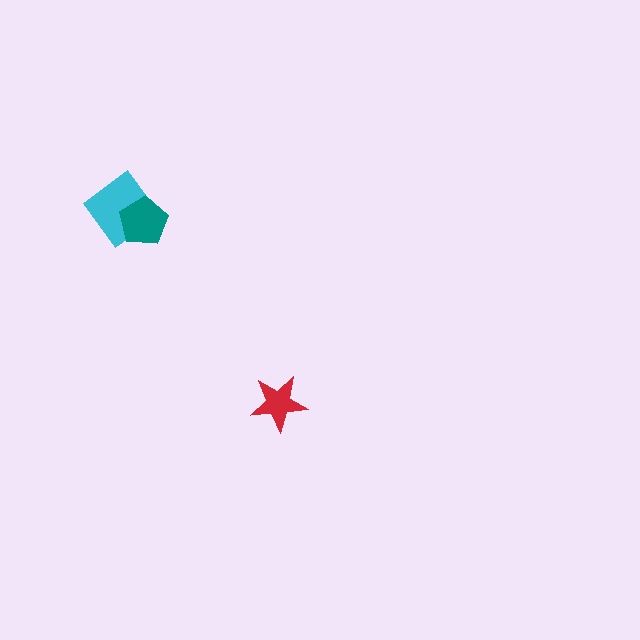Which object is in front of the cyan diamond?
The teal pentagon is in front of the cyan diamond.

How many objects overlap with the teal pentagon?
1 object overlaps with the teal pentagon.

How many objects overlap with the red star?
0 objects overlap with the red star.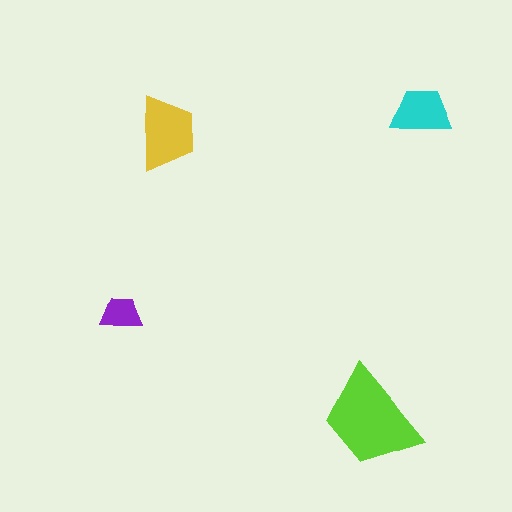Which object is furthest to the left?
The purple trapezoid is leftmost.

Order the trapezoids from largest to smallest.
the lime one, the yellow one, the cyan one, the purple one.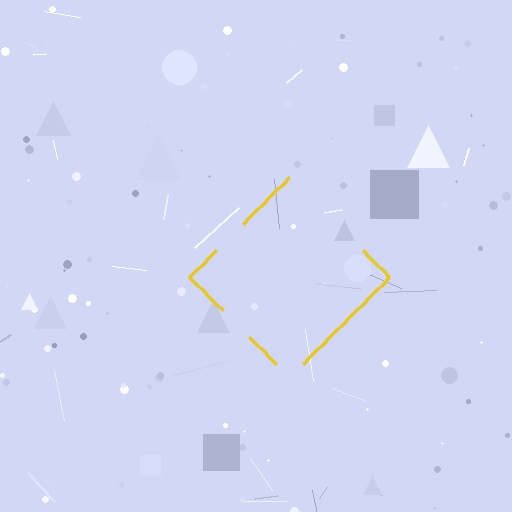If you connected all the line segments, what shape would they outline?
They would outline a diamond.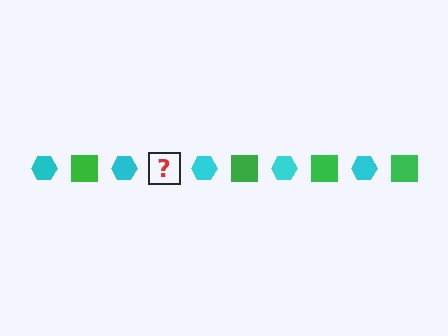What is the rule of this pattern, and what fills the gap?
The rule is that the pattern alternates between cyan hexagon and green square. The gap should be filled with a green square.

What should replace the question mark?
The question mark should be replaced with a green square.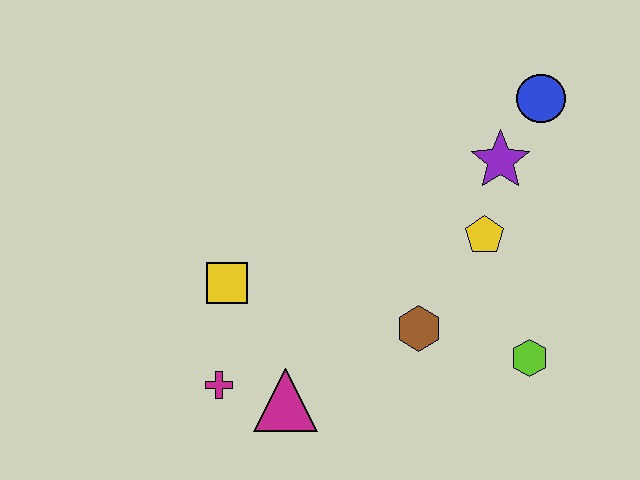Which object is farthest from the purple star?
The magenta cross is farthest from the purple star.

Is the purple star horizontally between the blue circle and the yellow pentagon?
Yes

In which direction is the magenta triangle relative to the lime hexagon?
The magenta triangle is to the left of the lime hexagon.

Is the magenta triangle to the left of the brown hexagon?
Yes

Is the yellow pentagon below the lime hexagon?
No